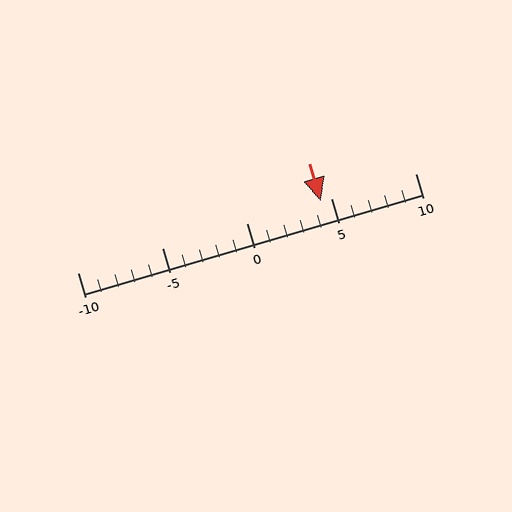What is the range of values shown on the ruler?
The ruler shows values from -10 to 10.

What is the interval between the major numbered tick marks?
The major tick marks are spaced 5 units apart.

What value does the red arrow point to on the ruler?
The red arrow points to approximately 4.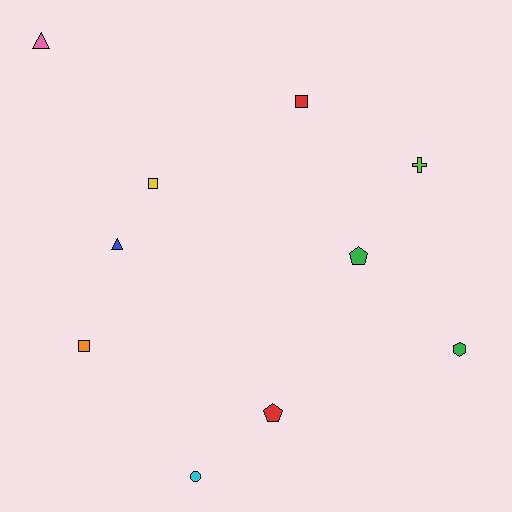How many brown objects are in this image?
There are no brown objects.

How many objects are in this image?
There are 10 objects.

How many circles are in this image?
There is 1 circle.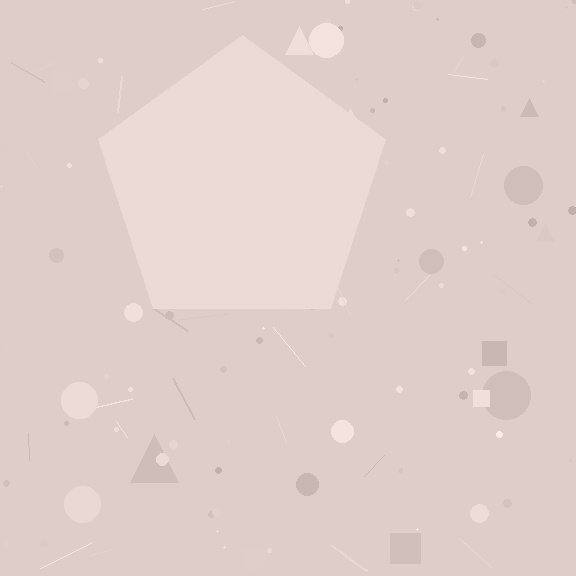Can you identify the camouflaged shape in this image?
The camouflaged shape is a pentagon.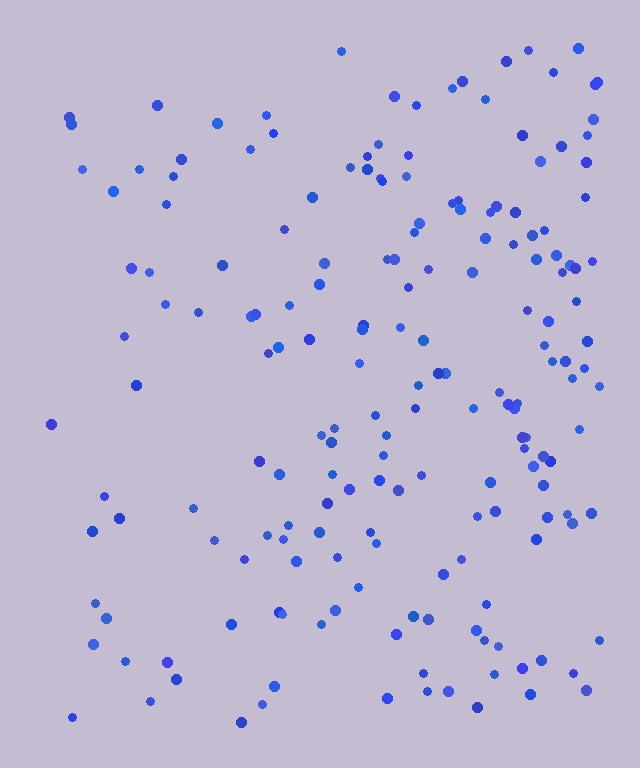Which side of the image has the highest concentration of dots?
The right.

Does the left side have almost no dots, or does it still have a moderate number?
Still a moderate number, just noticeably fewer than the right.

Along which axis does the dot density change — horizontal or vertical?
Horizontal.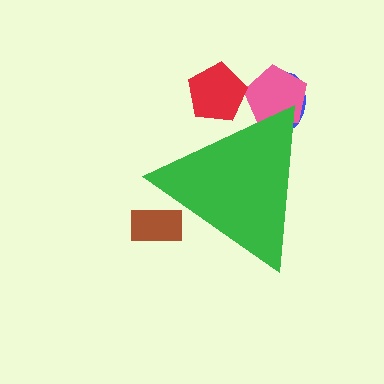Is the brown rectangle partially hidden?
Yes, the brown rectangle is partially hidden behind the green triangle.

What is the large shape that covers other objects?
A green triangle.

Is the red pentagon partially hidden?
Yes, the red pentagon is partially hidden behind the green triangle.